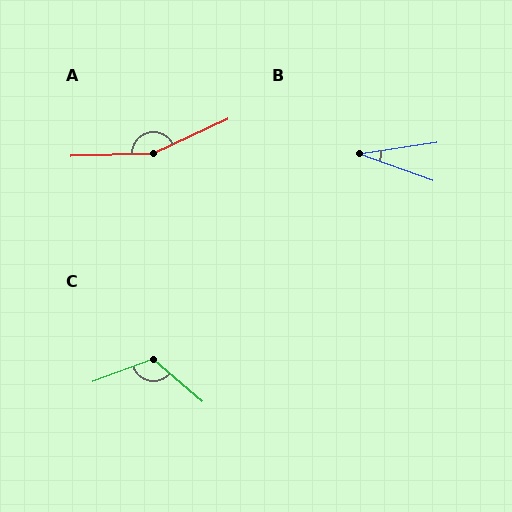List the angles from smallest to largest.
B (29°), C (119°), A (157°).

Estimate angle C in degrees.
Approximately 119 degrees.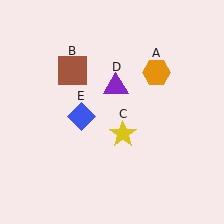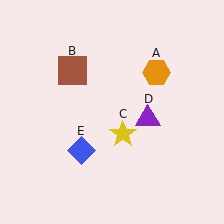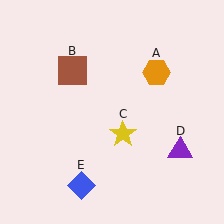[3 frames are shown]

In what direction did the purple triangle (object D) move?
The purple triangle (object D) moved down and to the right.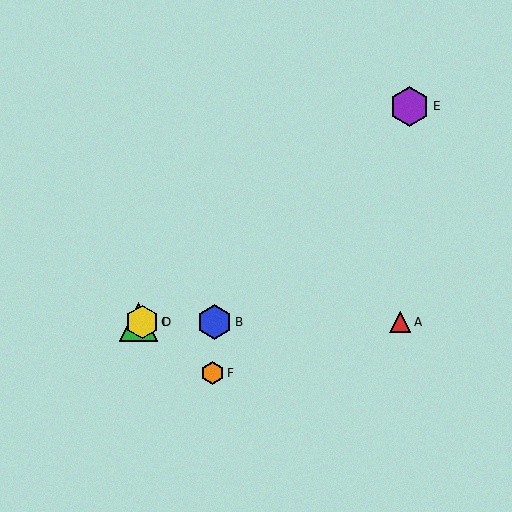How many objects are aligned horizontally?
4 objects (A, B, C, D) are aligned horizontally.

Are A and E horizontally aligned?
No, A is at y≈322 and E is at y≈106.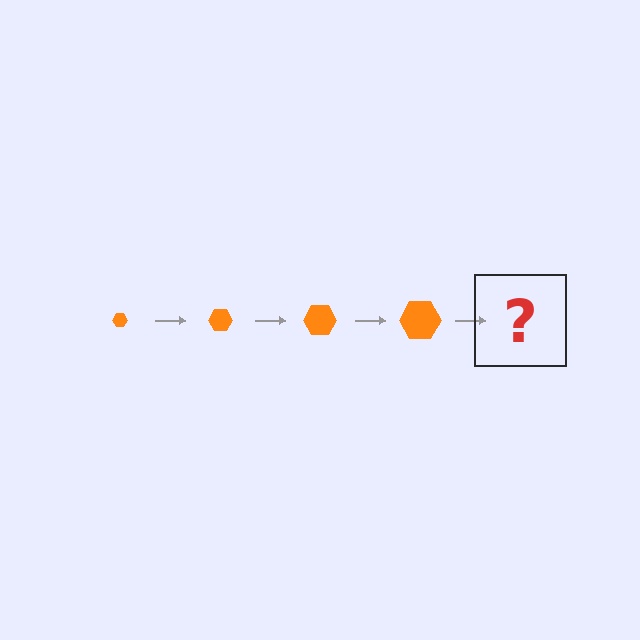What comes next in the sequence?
The next element should be an orange hexagon, larger than the previous one.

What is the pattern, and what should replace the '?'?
The pattern is that the hexagon gets progressively larger each step. The '?' should be an orange hexagon, larger than the previous one.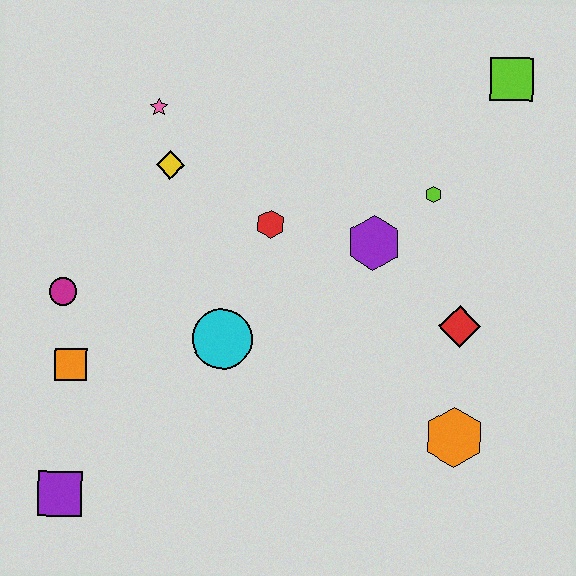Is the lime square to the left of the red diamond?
No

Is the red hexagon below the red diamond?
No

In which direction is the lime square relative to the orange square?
The lime square is to the right of the orange square.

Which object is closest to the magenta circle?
The orange square is closest to the magenta circle.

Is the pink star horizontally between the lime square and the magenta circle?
Yes